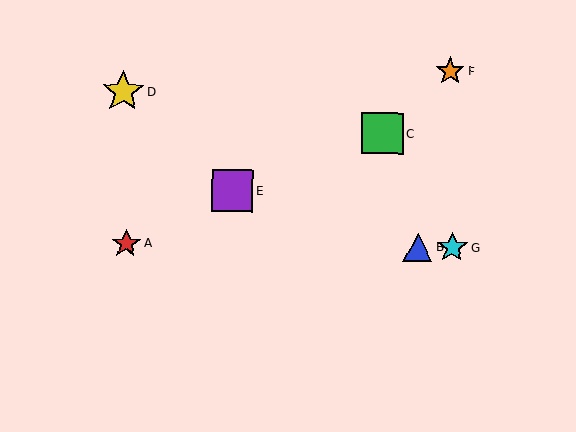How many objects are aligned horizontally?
3 objects (A, B, G) are aligned horizontally.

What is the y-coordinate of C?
Object C is at y≈133.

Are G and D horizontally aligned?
No, G is at y≈248 and D is at y≈91.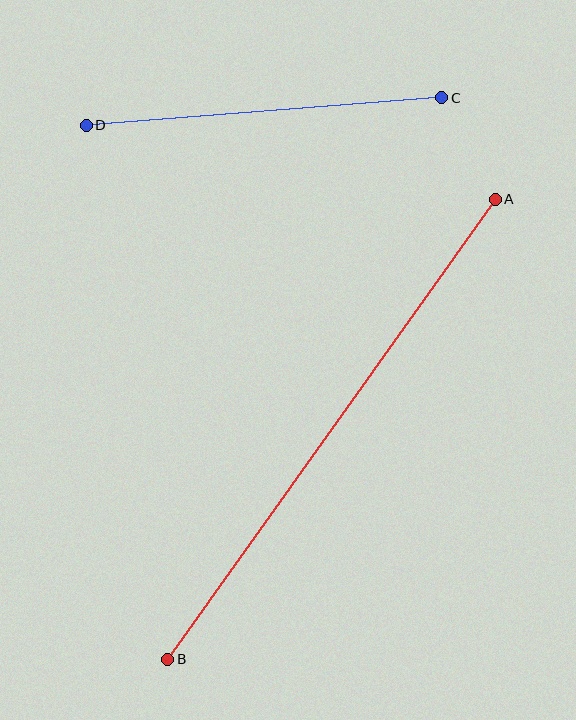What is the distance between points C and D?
The distance is approximately 356 pixels.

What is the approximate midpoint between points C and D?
The midpoint is at approximately (264, 111) pixels.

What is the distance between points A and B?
The distance is approximately 564 pixels.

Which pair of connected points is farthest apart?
Points A and B are farthest apart.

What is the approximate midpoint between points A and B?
The midpoint is at approximately (331, 429) pixels.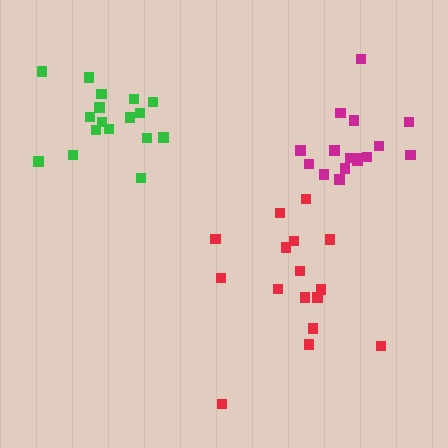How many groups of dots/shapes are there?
There are 3 groups.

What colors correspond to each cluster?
The clusters are colored: green, magenta, red.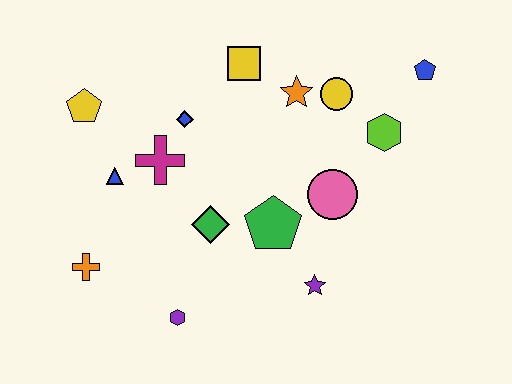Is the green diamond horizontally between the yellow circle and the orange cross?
Yes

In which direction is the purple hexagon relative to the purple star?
The purple hexagon is to the left of the purple star.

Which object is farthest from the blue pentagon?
The orange cross is farthest from the blue pentagon.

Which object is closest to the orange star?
The yellow circle is closest to the orange star.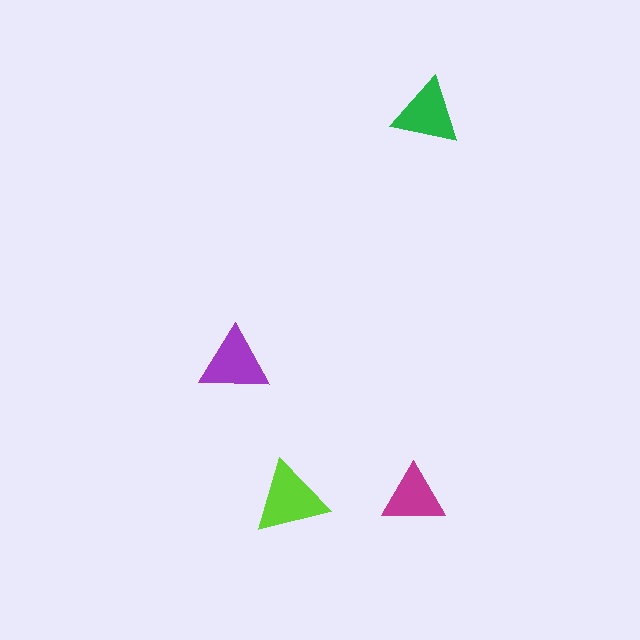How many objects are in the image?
There are 4 objects in the image.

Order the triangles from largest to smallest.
the lime one, the purple one, the green one, the magenta one.